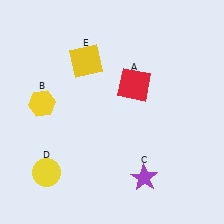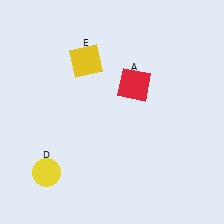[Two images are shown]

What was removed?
The yellow hexagon (B), the purple star (C) were removed in Image 2.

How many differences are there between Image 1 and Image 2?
There are 2 differences between the two images.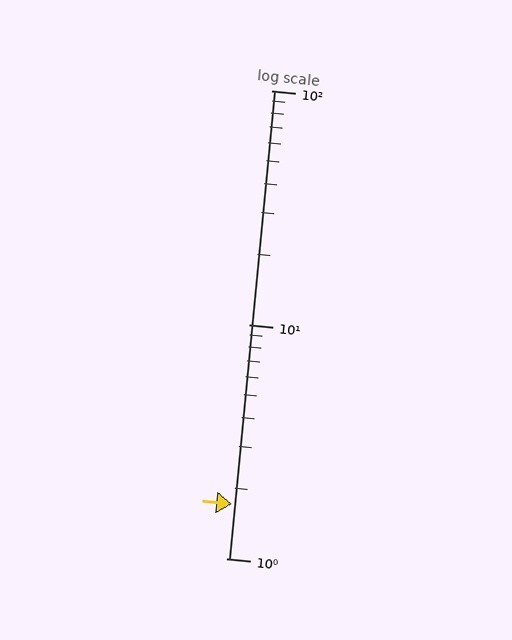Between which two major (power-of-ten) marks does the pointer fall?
The pointer is between 1 and 10.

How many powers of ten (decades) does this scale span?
The scale spans 2 decades, from 1 to 100.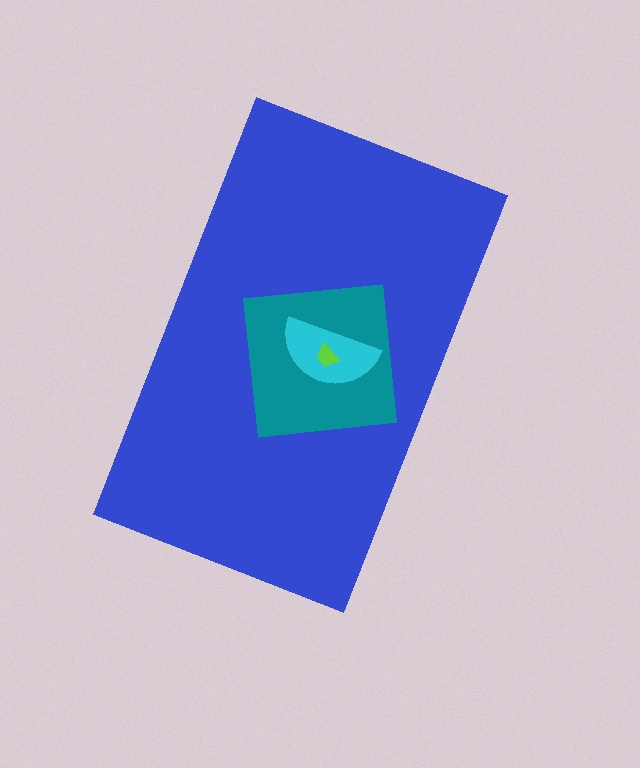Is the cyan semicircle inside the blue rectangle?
Yes.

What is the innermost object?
The lime trapezoid.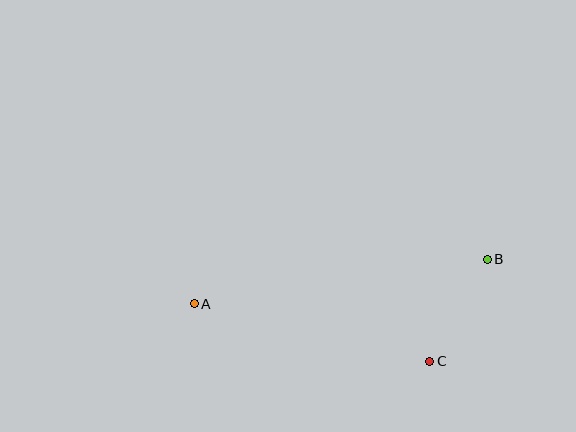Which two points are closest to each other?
Points B and C are closest to each other.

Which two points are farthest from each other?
Points A and B are farthest from each other.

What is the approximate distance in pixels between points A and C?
The distance between A and C is approximately 242 pixels.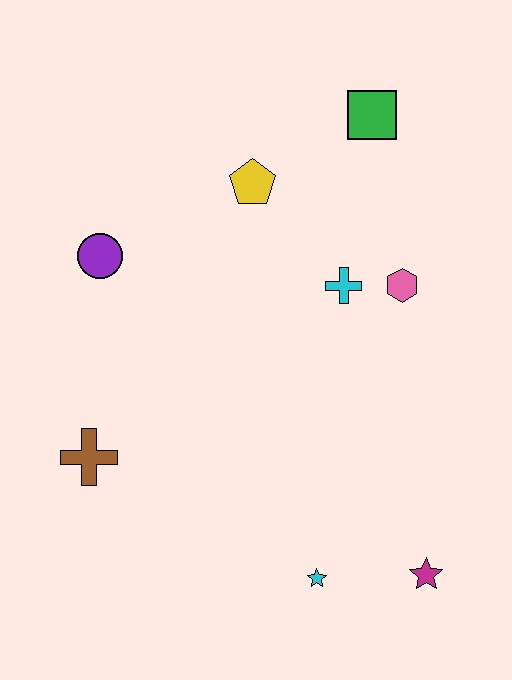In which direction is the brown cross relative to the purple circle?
The brown cross is below the purple circle.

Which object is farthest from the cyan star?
The green square is farthest from the cyan star.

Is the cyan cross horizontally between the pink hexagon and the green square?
No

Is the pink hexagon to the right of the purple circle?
Yes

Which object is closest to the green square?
The yellow pentagon is closest to the green square.